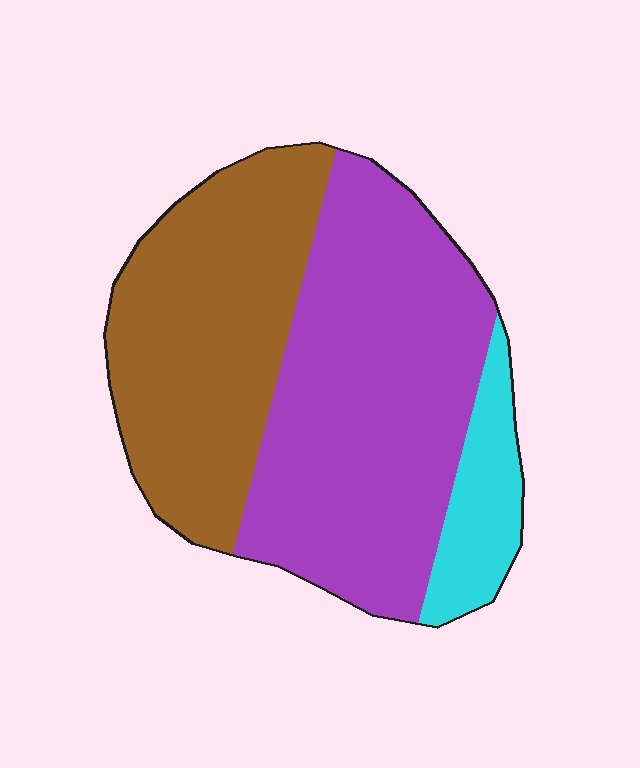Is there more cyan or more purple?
Purple.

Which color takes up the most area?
Purple, at roughly 50%.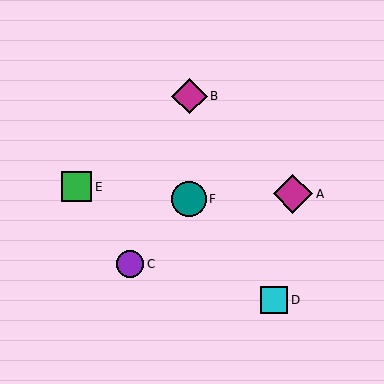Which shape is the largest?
The magenta diamond (labeled A) is the largest.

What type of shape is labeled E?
Shape E is a green square.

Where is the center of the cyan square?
The center of the cyan square is at (274, 300).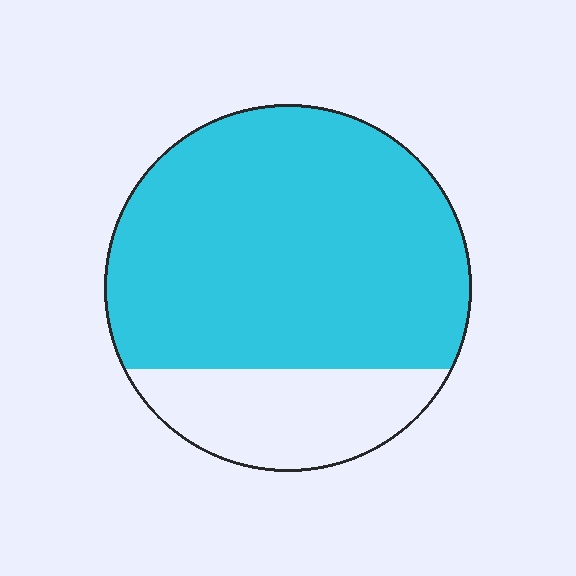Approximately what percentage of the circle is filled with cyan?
Approximately 75%.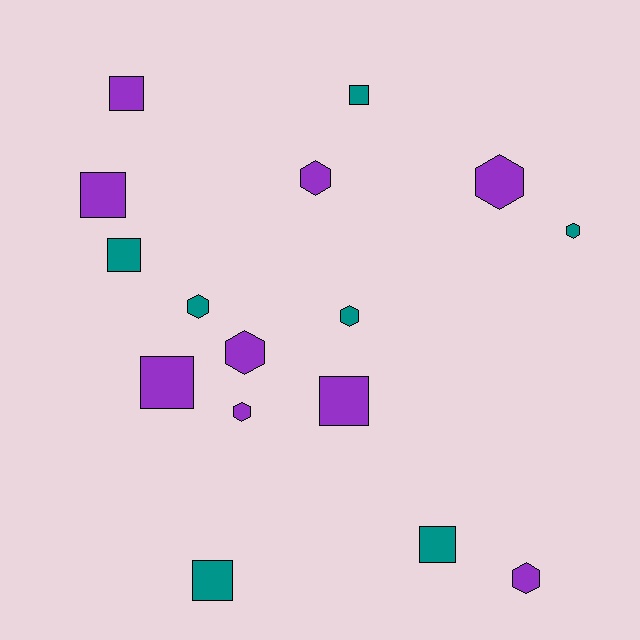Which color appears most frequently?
Purple, with 9 objects.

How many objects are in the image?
There are 16 objects.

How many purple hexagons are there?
There are 5 purple hexagons.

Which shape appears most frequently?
Square, with 8 objects.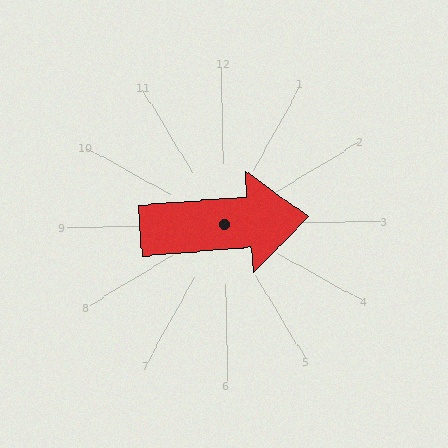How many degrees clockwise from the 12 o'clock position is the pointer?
Approximately 87 degrees.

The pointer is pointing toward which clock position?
Roughly 3 o'clock.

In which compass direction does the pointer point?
East.